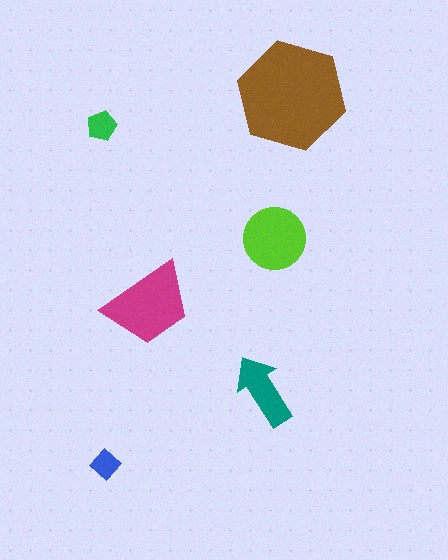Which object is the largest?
The brown hexagon.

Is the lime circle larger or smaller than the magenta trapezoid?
Smaller.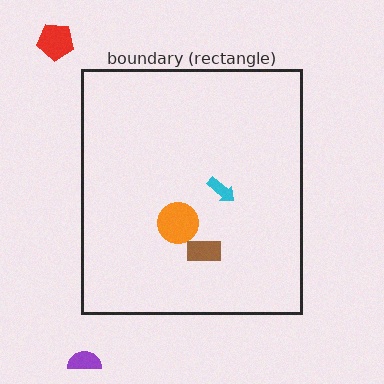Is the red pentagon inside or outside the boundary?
Outside.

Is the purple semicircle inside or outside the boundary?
Outside.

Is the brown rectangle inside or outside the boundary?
Inside.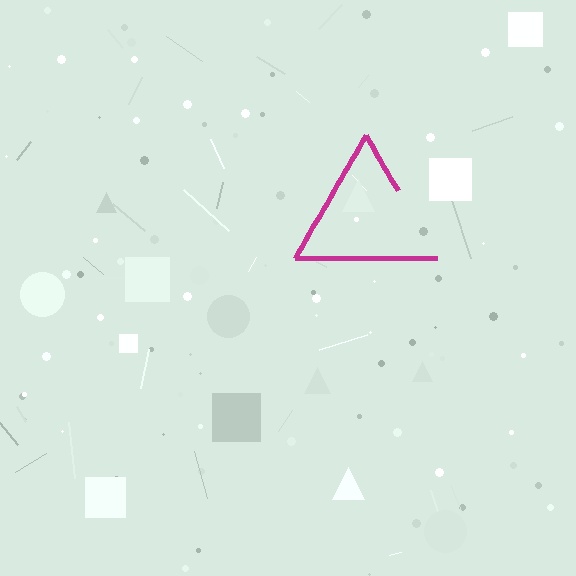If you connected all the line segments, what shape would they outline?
They would outline a triangle.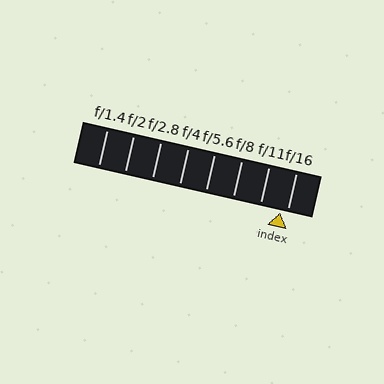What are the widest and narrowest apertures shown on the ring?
The widest aperture shown is f/1.4 and the narrowest is f/16.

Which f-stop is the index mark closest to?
The index mark is closest to f/16.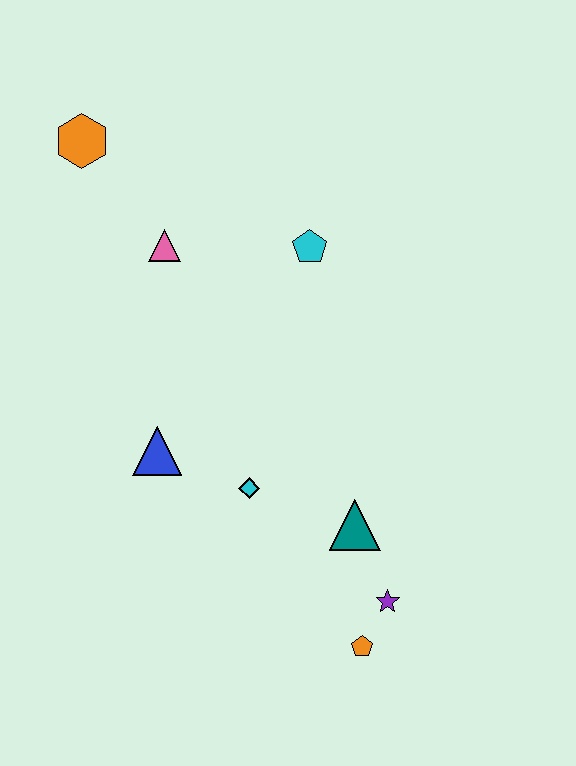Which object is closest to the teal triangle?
The purple star is closest to the teal triangle.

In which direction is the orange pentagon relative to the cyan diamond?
The orange pentagon is below the cyan diamond.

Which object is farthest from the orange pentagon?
The orange hexagon is farthest from the orange pentagon.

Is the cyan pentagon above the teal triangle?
Yes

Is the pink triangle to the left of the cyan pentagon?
Yes